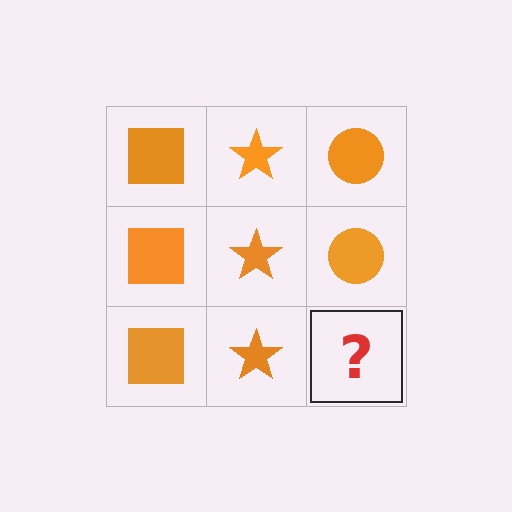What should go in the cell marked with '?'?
The missing cell should contain an orange circle.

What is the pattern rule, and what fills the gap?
The rule is that each column has a consistent shape. The gap should be filled with an orange circle.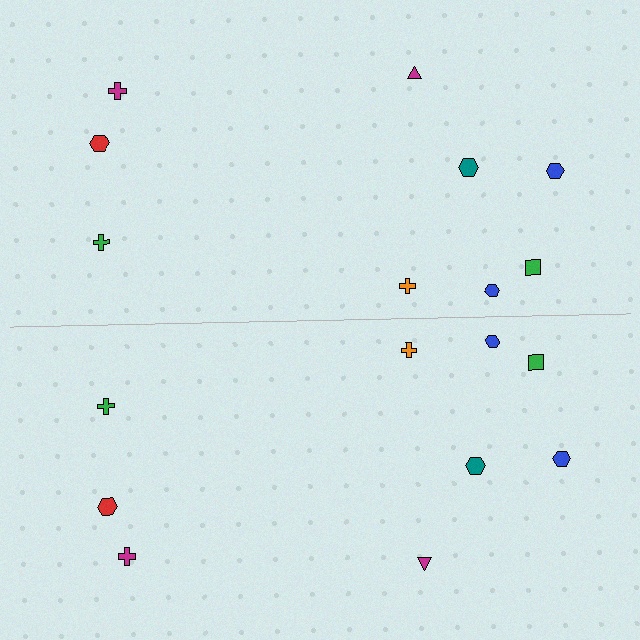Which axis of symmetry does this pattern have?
The pattern has a horizontal axis of symmetry running through the center of the image.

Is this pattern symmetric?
Yes, this pattern has bilateral (reflection) symmetry.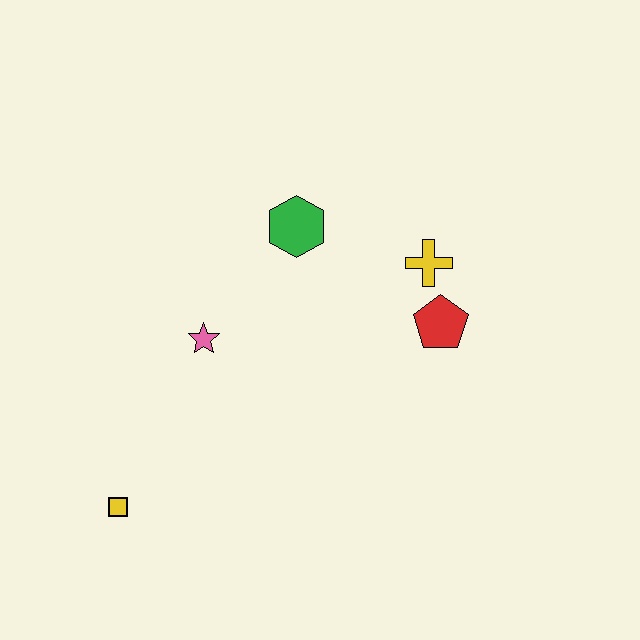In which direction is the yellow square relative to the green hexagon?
The yellow square is below the green hexagon.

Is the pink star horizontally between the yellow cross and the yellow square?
Yes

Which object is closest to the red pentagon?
The yellow cross is closest to the red pentagon.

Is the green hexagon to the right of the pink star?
Yes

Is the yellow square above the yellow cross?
No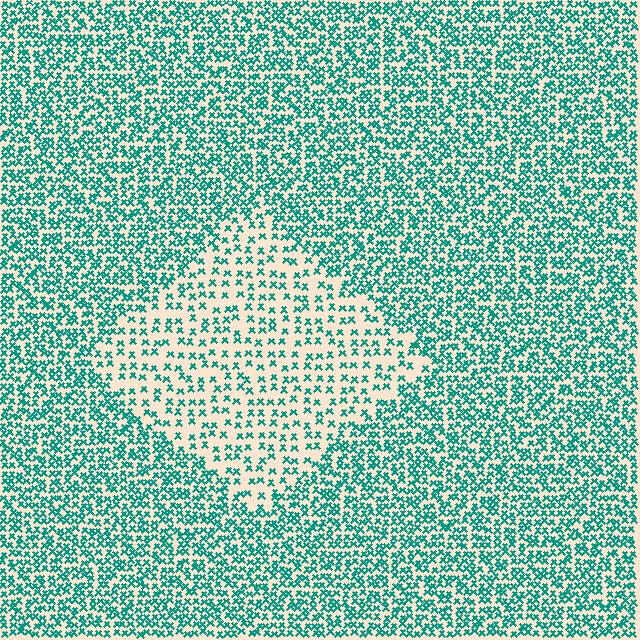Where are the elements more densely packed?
The elements are more densely packed outside the diamond boundary.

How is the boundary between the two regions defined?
The boundary is defined by a change in element density (approximately 2.1x ratio). All elements are the same color, size, and shape.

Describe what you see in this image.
The image contains small teal elements arranged at two different densities. A diamond-shaped region is visible where the elements are less densely packed than the surrounding area.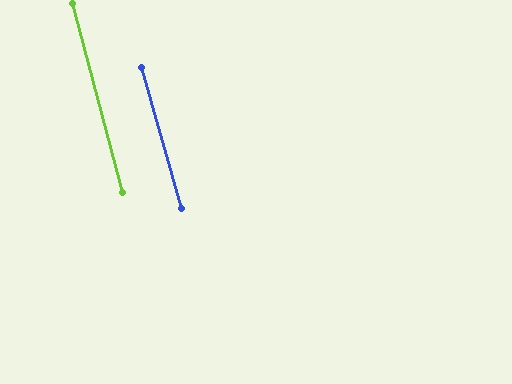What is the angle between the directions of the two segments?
Approximately 1 degree.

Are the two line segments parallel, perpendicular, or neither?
Parallel — their directions differ by only 0.7°.